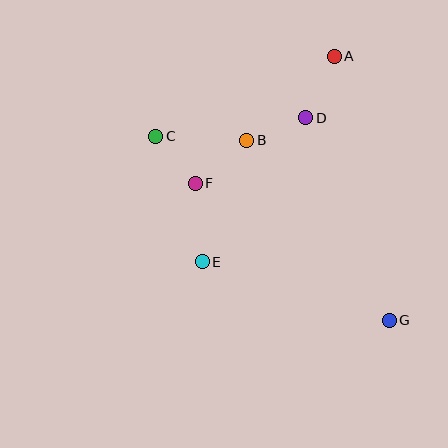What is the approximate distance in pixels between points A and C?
The distance between A and C is approximately 196 pixels.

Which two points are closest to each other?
Points C and F are closest to each other.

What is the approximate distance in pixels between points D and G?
The distance between D and G is approximately 219 pixels.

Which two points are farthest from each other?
Points C and G are farthest from each other.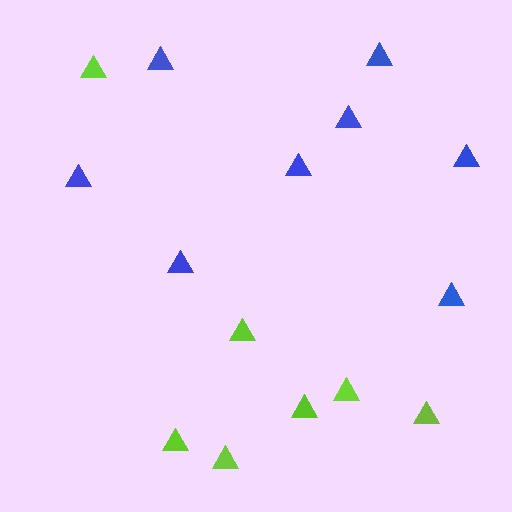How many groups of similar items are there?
There are 2 groups: one group of blue triangles (8) and one group of lime triangles (7).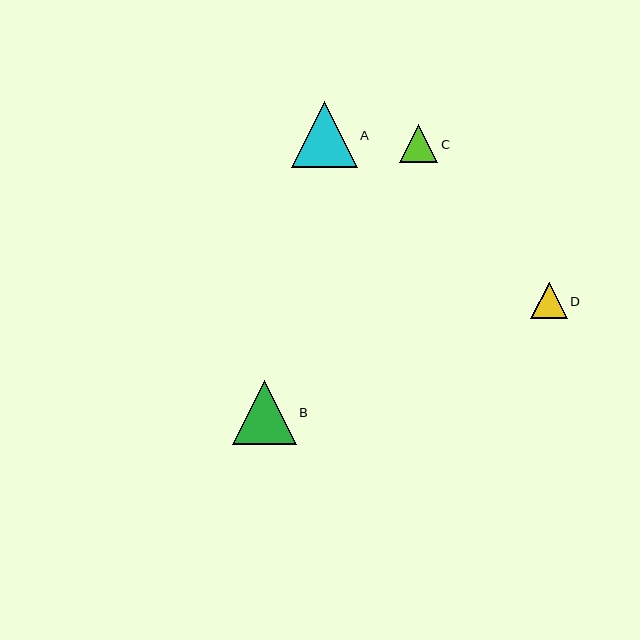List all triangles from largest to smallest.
From largest to smallest: A, B, C, D.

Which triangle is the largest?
Triangle A is the largest with a size of approximately 66 pixels.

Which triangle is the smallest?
Triangle D is the smallest with a size of approximately 36 pixels.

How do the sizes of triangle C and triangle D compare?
Triangle C and triangle D are approximately the same size.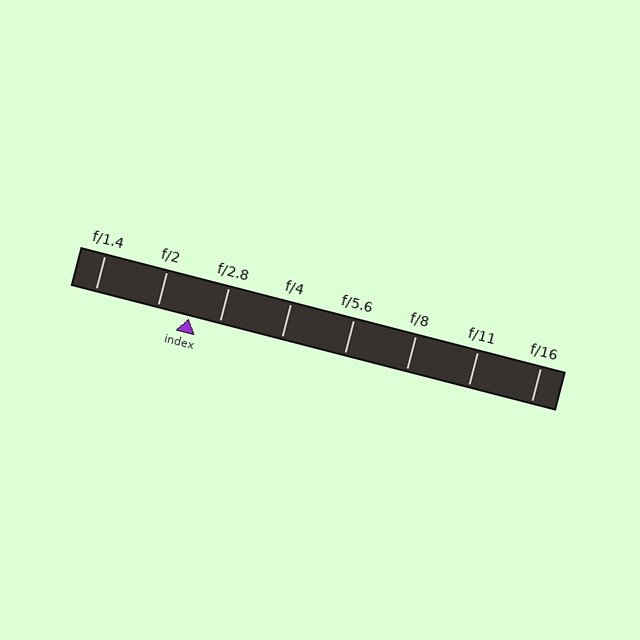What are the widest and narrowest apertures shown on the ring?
The widest aperture shown is f/1.4 and the narrowest is f/16.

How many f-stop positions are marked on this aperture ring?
There are 8 f-stop positions marked.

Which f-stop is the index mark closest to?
The index mark is closest to f/2.8.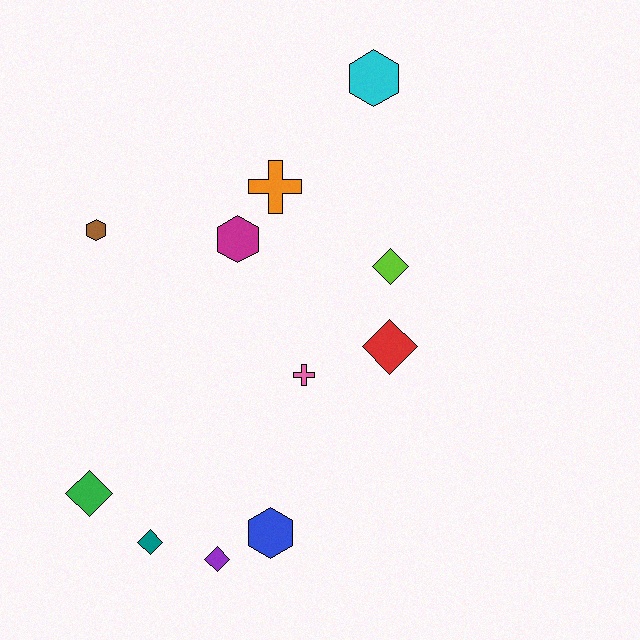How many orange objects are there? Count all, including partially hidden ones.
There is 1 orange object.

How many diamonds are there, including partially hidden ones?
There are 5 diamonds.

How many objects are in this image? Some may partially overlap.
There are 11 objects.